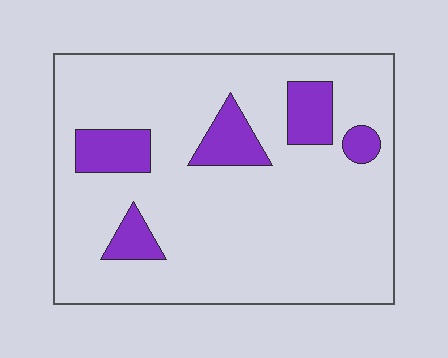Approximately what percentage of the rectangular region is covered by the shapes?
Approximately 15%.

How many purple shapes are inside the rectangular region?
5.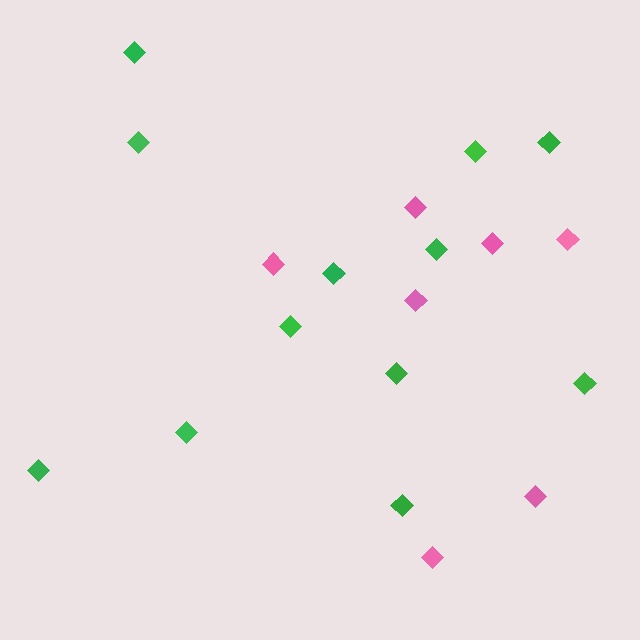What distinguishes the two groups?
There are 2 groups: one group of green diamonds (12) and one group of pink diamonds (7).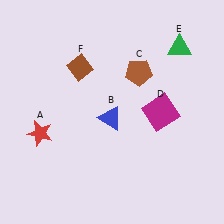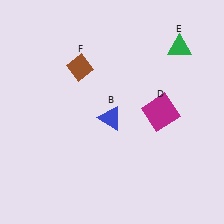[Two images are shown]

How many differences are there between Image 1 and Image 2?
There are 2 differences between the two images.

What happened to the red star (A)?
The red star (A) was removed in Image 2. It was in the bottom-left area of Image 1.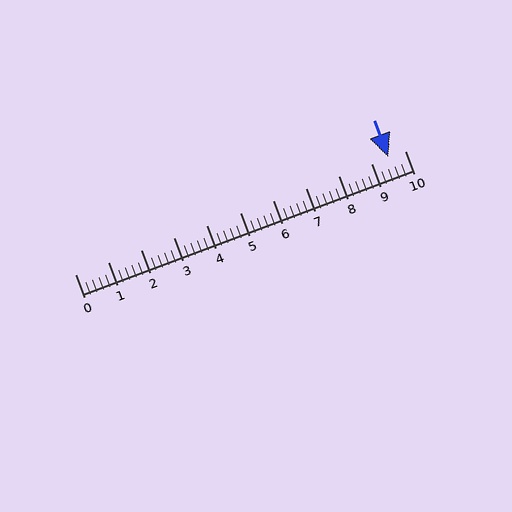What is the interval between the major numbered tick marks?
The major tick marks are spaced 1 units apart.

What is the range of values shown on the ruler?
The ruler shows values from 0 to 10.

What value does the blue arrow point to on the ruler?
The blue arrow points to approximately 9.5.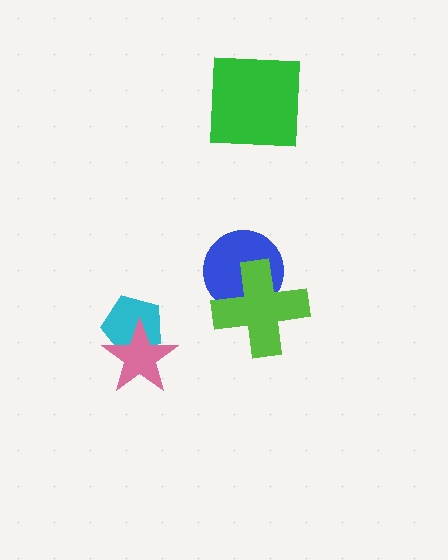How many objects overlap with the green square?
0 objects overlap with the green square.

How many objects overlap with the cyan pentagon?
1 object overlaps with the cyan pentagon.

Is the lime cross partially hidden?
No, no other shape covers it.